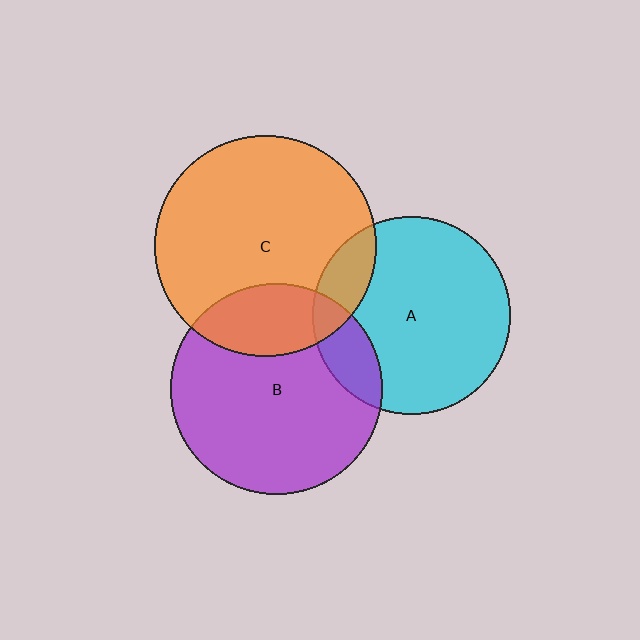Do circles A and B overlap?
Yes.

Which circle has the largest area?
Circle C (orange).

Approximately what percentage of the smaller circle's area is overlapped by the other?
Approximately 15%.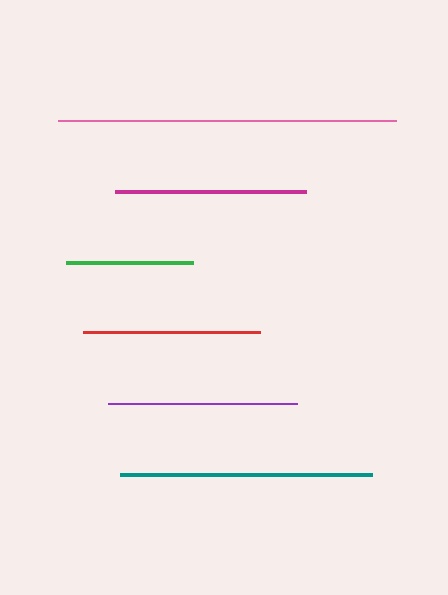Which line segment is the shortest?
The green line is the shortest at approximately 127 pixels.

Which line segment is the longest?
The pink line is the longest at approximately 338 pixels.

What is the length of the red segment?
The red segment is approximately 177 pixels long.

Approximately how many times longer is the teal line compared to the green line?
The teal line is approximately 2.0 times the length of the green line.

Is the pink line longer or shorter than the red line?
The pink line is longer than the red line.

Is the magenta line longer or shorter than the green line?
The magenta line is longer than the green line.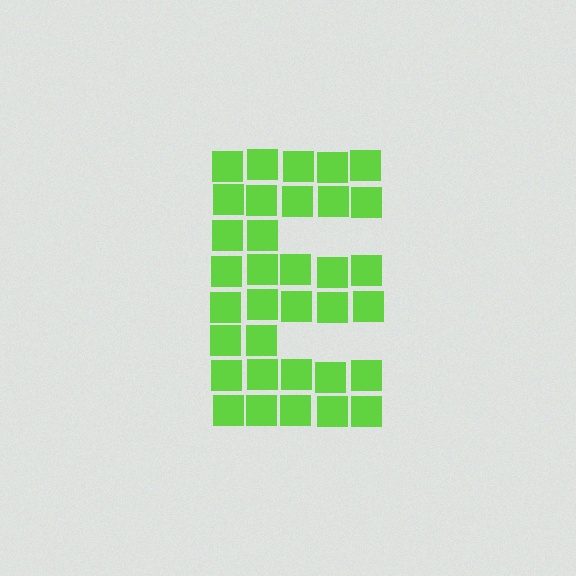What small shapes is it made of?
It is made of small squares.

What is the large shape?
The large shape is the letter E.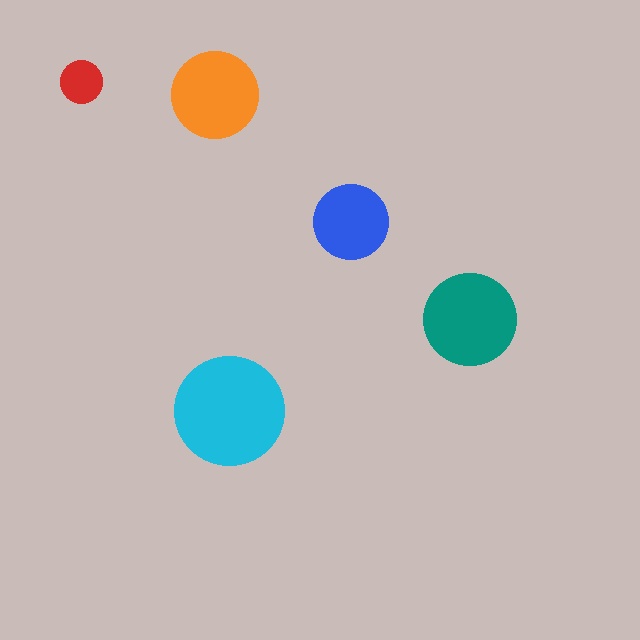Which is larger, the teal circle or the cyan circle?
The cyan one.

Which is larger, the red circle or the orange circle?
The orange one.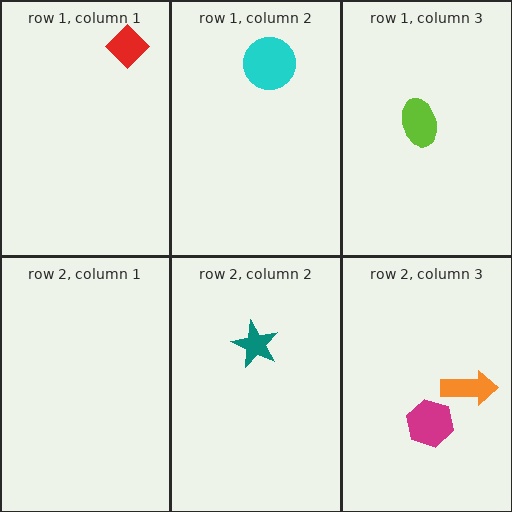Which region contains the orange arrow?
The row 2, column 3 region.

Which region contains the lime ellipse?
The row 1, column 3 region.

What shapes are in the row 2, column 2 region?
The teal star.